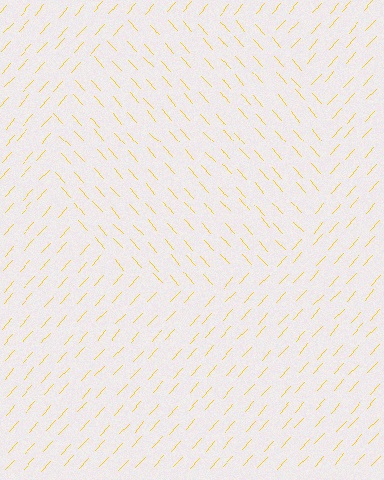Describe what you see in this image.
The image is filled with small yellow line segments. A circle region in the image has lines oriented differently from the surrounding lines, creating a visible texture boundary.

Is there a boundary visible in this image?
Yes, there is a texture boundary formed by a change in line orientation.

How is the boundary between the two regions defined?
The boundary is defined purely by a change in line orientation (approximately 84 degrees difference). All lines are the same color and thickness.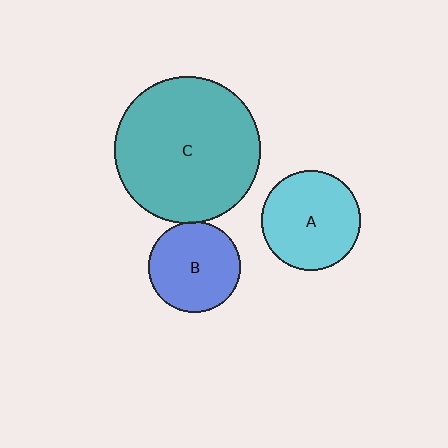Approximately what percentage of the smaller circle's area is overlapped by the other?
Approximately 5%.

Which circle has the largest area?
Circle C (teal).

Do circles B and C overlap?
Yes.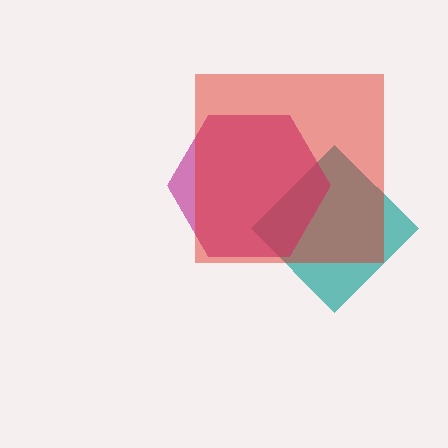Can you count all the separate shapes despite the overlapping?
Yes, there are 3 separate shapes.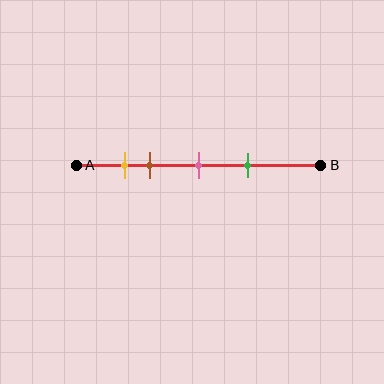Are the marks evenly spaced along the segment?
No, the marks are not evenly spaced.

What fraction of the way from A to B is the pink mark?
The pink mark is approximately 50% (0.5) of the way from A to B.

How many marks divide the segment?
There are 4 marks dividing the segment.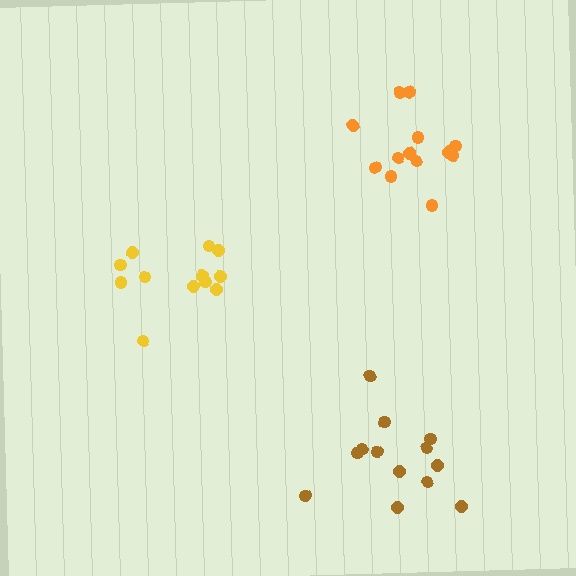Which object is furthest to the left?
The yellow cluster is leftmost.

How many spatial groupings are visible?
There are 3 spatial groupings.